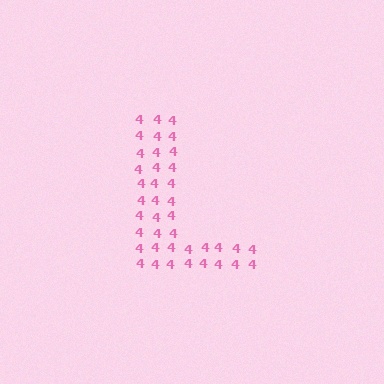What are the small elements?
The small elements are digit 4's.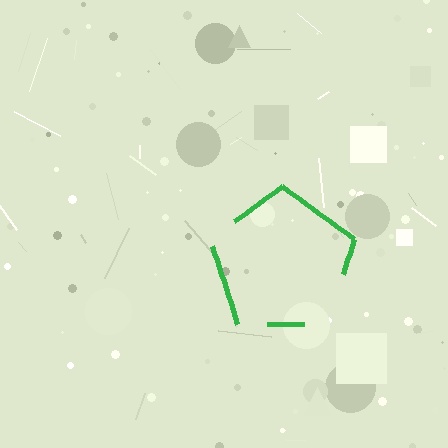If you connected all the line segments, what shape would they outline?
They would outline a pentagon.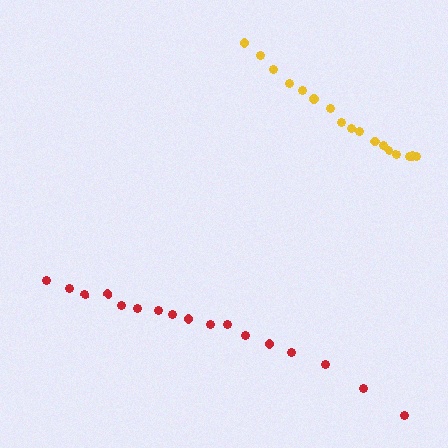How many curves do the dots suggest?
There are 2 distinct paths.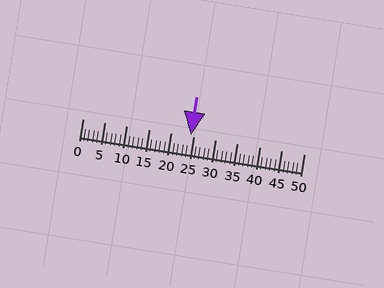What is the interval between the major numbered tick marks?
The major tick marks are spaced 5 units apart.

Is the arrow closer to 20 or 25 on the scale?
The arrow is closer to 25.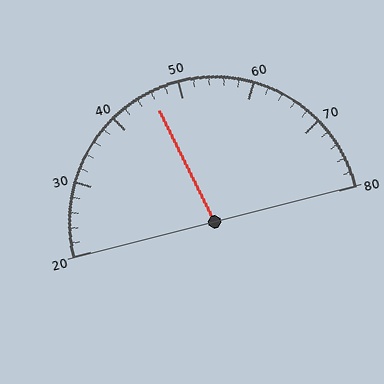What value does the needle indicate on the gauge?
The needle indicates approximately 46.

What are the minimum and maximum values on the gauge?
The gauge ranges from 20 to 80.